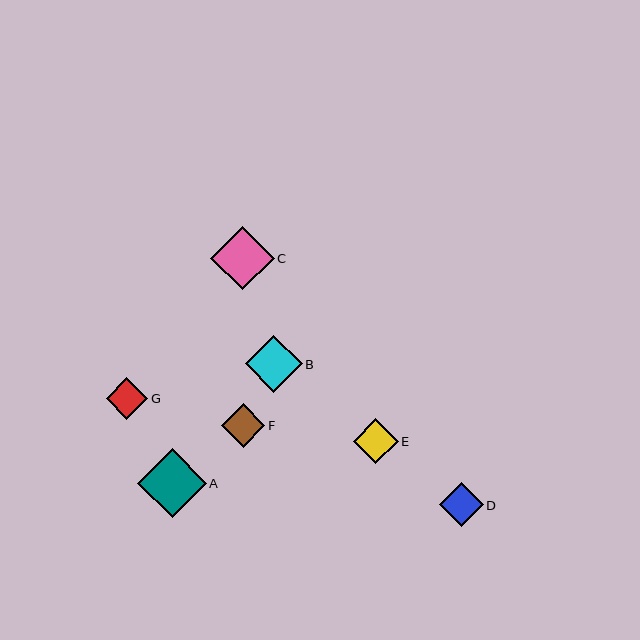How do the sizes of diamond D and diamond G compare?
Diamond D and diamond G are approximately the same size.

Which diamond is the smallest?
Diamond G is the smallest with a size of approximately 42 pixels.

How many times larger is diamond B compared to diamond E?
Diamond B is approximately 1.3 times the size of diamond E.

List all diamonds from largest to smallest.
From largest to smallest: A, C, B, E, D, F, G.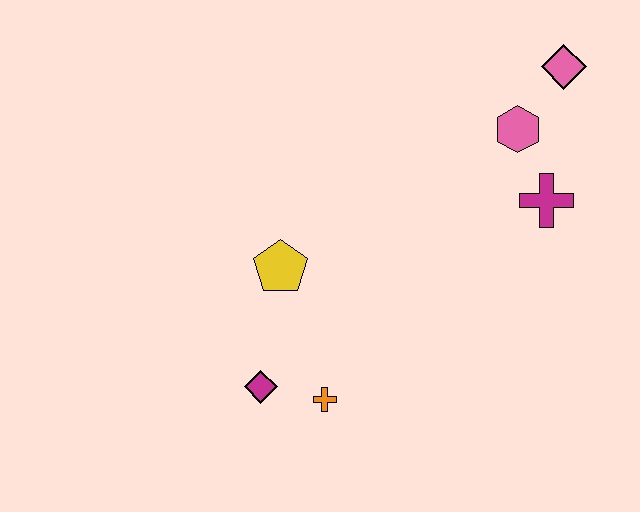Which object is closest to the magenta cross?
The pink hexagon is closest to the magenta cross.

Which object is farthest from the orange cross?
The pink diamond is farthest from the orange cross.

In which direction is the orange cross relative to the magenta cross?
The orange cross is to the left of the magenta cross.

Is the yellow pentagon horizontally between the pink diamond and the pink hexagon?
No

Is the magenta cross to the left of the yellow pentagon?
No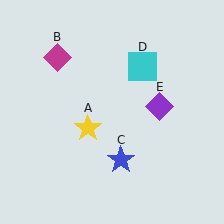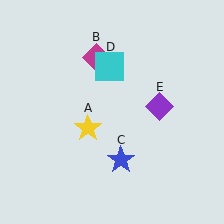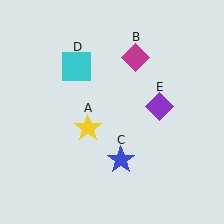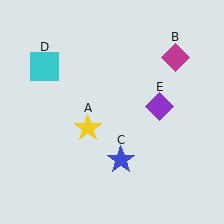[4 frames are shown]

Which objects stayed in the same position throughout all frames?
Yellow star (object A) and blue star (object C) and purple diamond (object E) remained stationary.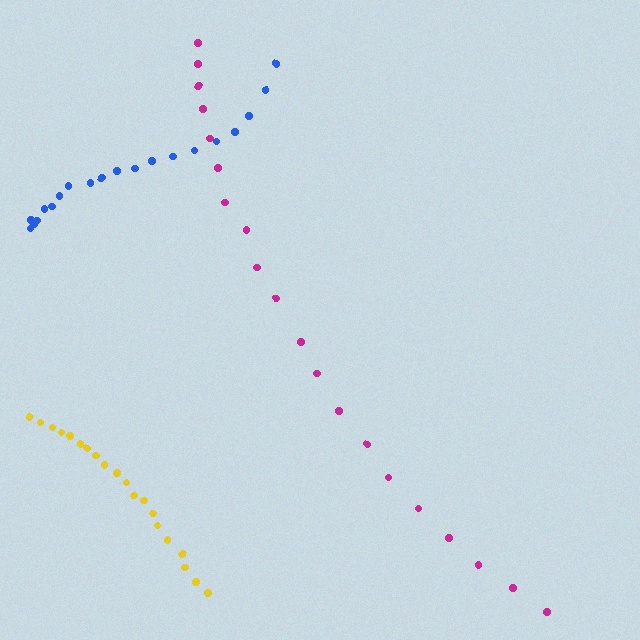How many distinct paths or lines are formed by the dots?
There are 3 distinct paths.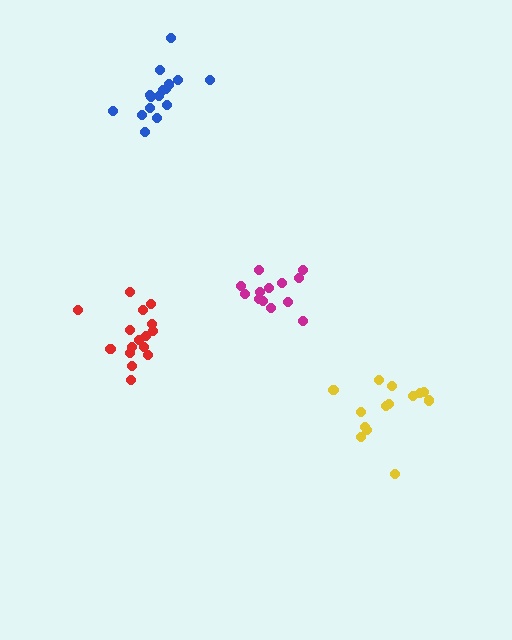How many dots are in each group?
Group 1: 13 dots, Group 2: 16 dots, Group 3: 14 dots, Group 4: 16 dots (59 total).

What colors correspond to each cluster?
The clusters are colored: magenta, red, yellow, blue.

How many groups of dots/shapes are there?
There are 4 groups.